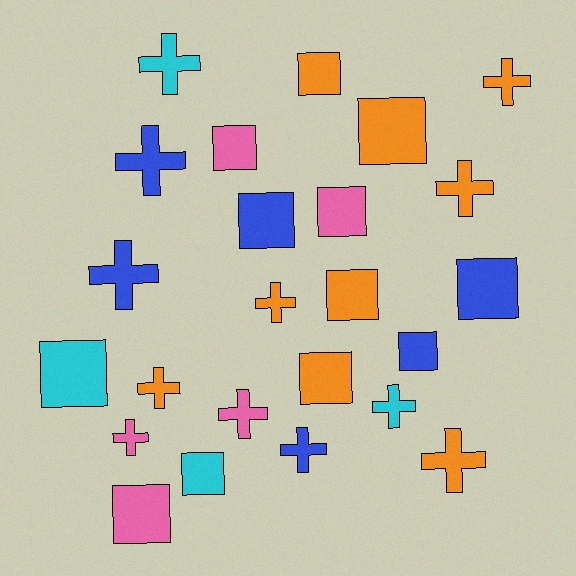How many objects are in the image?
There are 24 objects.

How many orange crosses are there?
There are 5 orange crosses.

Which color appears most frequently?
Orange, with 9 objects.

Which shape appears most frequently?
Square, with 12 objects.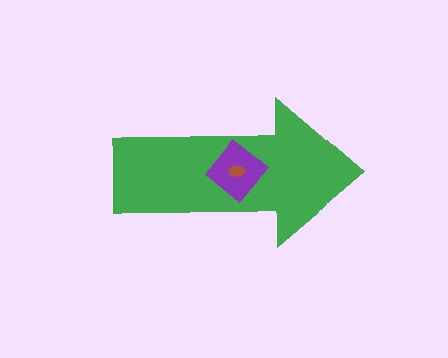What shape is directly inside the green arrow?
The purple diamond.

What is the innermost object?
The brown ellipse.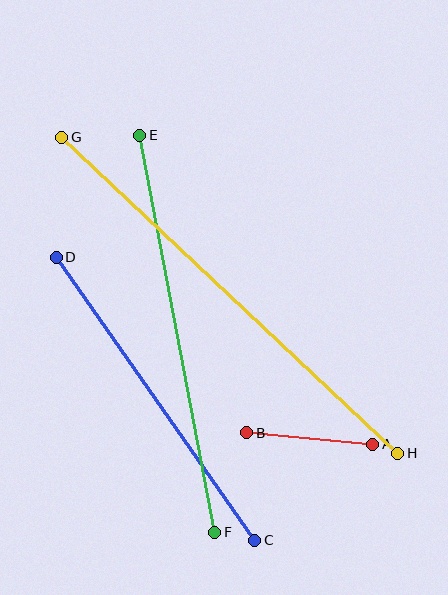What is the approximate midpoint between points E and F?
The midpoint is at approximately (177, 334) pixels.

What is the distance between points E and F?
The distance is approximately 404 pixels.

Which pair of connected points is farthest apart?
Points G and H are farthest apart.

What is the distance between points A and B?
The distance is approximately 126 pixels.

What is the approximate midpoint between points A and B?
The midpoint is at approximately (310, 439) pixels.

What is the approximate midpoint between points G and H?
The midpoint is at approximately (230, 295) pixels.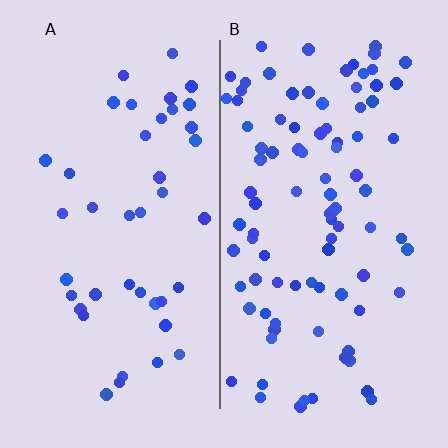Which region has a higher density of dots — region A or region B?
B (the right).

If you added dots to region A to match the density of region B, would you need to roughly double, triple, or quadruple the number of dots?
Approximately double.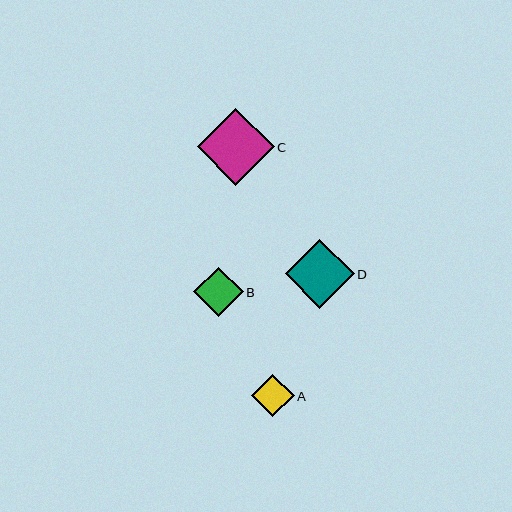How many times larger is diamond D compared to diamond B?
Diamond D is approximately 1.4 times the size of diamond B.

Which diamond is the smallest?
Diamond A is the smallest with a size of approximately 43 pixels.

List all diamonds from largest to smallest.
From largest to smallest: C, D, B, A.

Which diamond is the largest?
Diamond C is the largest with a size of approximately 77 pixels.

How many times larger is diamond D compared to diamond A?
Diamond D is approximately 1.6 times the size of diamond A.